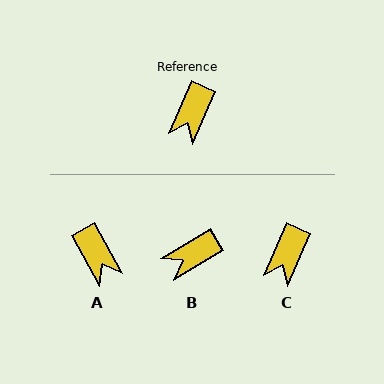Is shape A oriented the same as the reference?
No, it is off by about 52 degrees.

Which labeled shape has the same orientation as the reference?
C.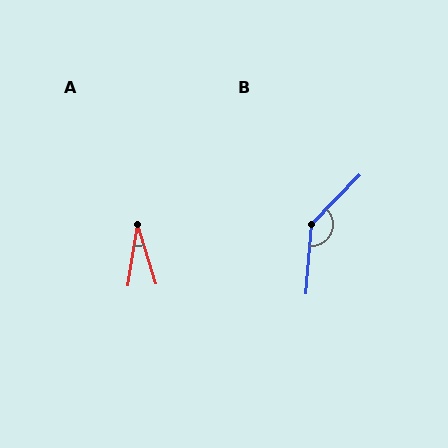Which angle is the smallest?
A, at approximately 26 degrees.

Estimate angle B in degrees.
Approximately 140 degrees.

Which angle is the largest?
B, at approximately 140 degrees.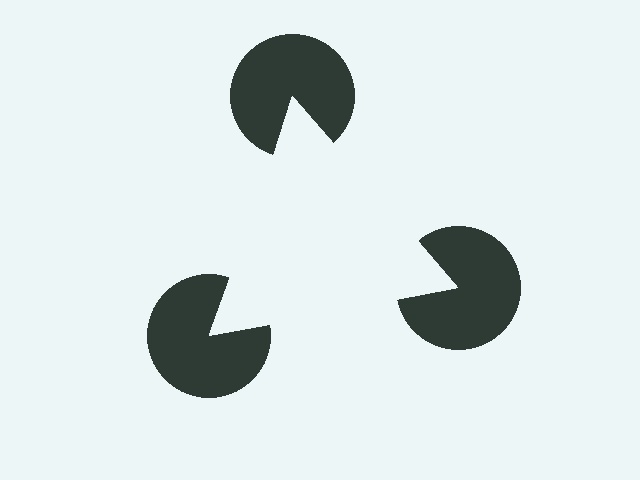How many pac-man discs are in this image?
There are 3 — one at each vertex of the illusory triangle.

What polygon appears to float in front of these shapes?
An illusory triangle — its edges are inferred from the aligned wedge cuts in the pac-man discs, not physically drawn.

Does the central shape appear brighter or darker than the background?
It typically appears slightly brighter than the background, even though no actual brightness change is drawn.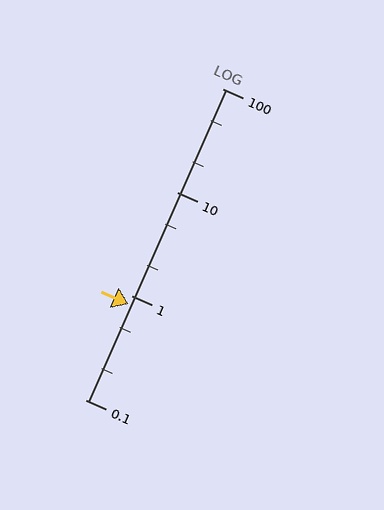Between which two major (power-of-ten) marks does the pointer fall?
The pointer is between 0.1 and 1.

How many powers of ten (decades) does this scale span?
The scale spans 3 decades, from 0.1 to 100.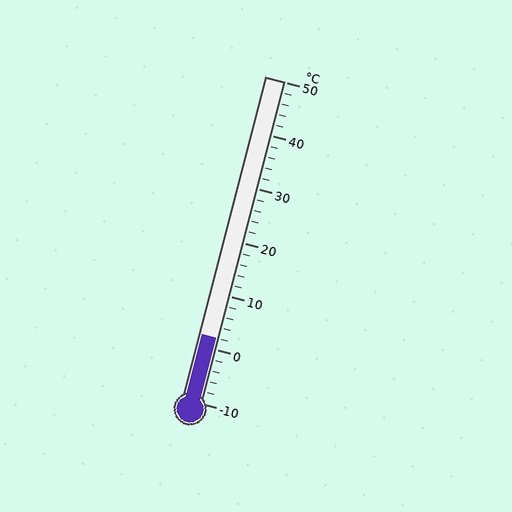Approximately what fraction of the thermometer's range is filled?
The thermometer is filled to approximately 20% of its range.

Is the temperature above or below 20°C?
The temperature is below 20°C.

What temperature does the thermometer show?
The thermometer shows approximately 2°C.